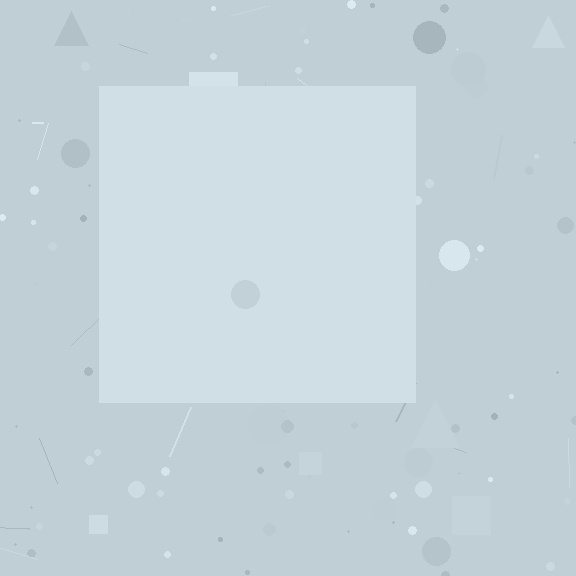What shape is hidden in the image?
A square is hidden in the image.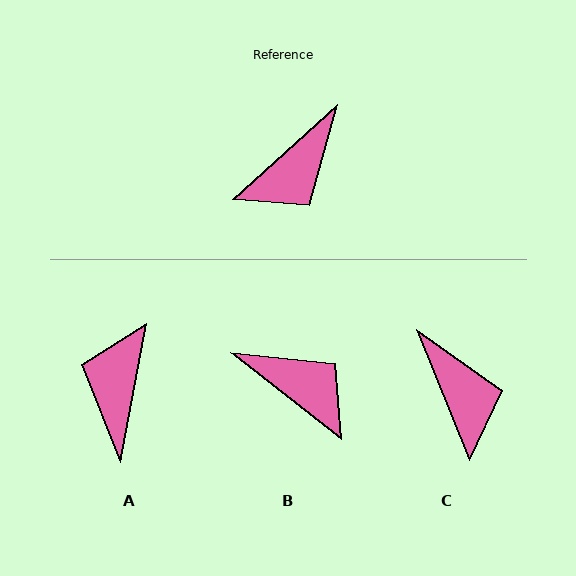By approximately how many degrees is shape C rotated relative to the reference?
Approximately 70 degrees counter-clockwise.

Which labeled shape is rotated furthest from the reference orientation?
A, about 143 degrees away.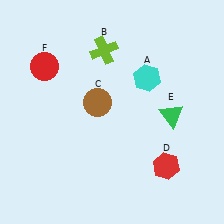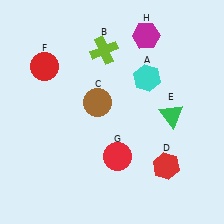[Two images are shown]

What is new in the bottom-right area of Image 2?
A red circle (G) was added in the bottom-right area of Image 2.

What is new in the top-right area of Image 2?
A magenta hexagon (H) was added in the top-right area of Image 2.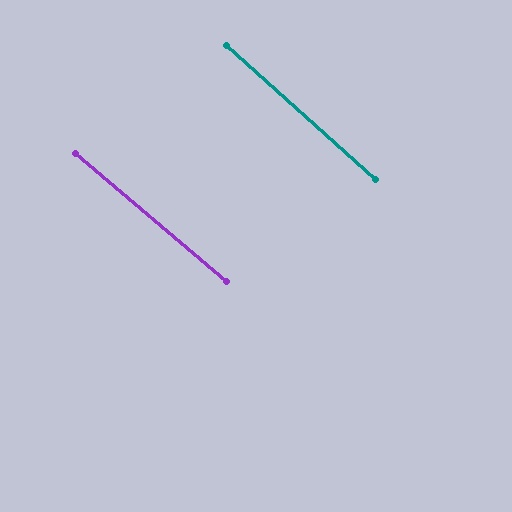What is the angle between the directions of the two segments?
Approximately 1 degree.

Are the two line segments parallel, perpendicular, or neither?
Parallel — their directions differ by only 1.5°.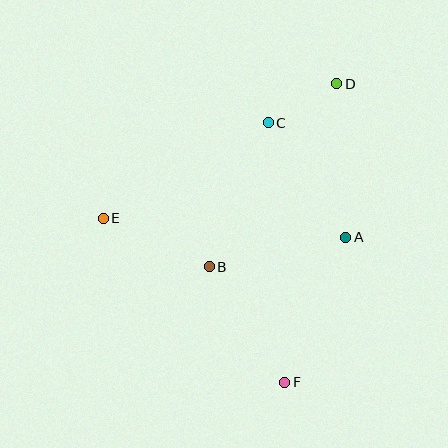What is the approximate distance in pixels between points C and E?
The distance between C and E is approximately 191 pixels.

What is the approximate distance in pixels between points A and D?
The distance between A and D is approximately 154 pixels.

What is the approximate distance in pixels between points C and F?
The distance between C and F is approximately 260 pixels.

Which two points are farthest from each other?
Points D and F are farthest from each other.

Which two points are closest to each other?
Points C and D are closest to each other.